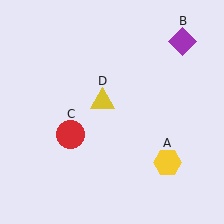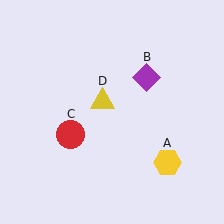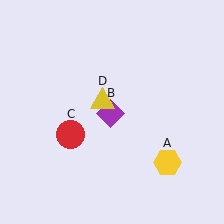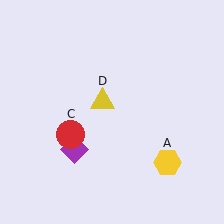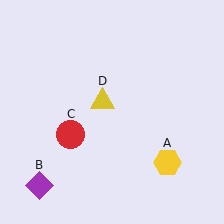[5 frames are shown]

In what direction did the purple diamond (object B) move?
The purple diamond (object B) moved down and to the left.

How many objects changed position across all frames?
1 object changed position: purple diamond (object B).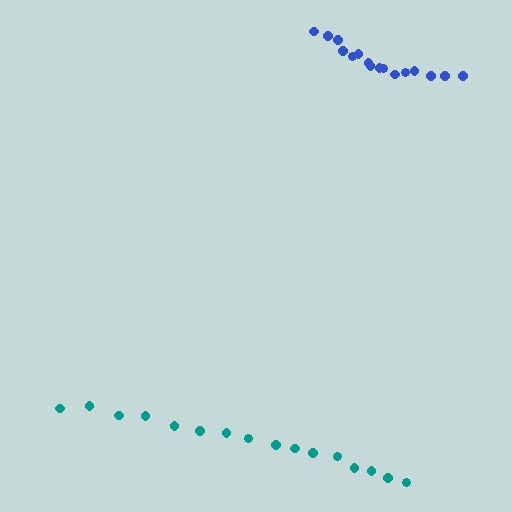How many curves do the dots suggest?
There are 2 distinct paths.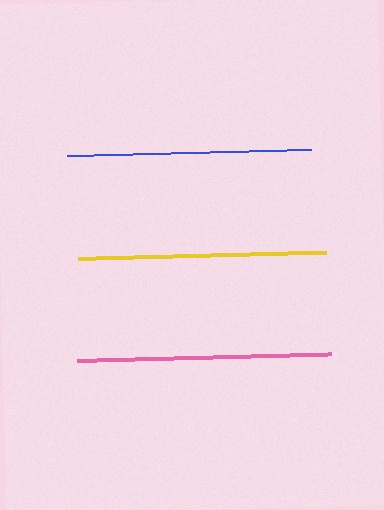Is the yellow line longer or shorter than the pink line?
The pink line is longer than the yellow line.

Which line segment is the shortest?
The blue line is the shortest at approximately 244 pixels.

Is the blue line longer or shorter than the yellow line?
The yellow line is longer than the blue line.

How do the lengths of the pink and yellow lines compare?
The pink and yellow lines are approximately the same length.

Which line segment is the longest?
The pink line is the longest at approximately 254 pixels.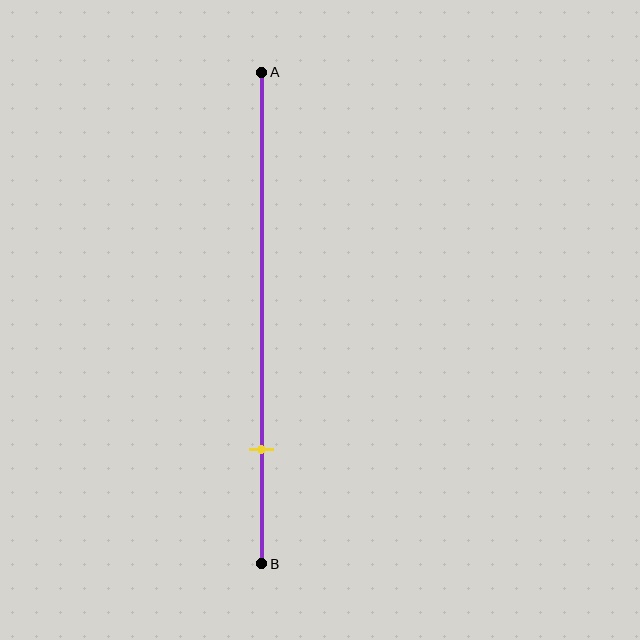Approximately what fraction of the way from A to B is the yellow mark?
The yellow mark is approximately 75% of the way from A to B.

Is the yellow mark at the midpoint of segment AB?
No, the mark is at about 75% from A, not at the 50% midpoint.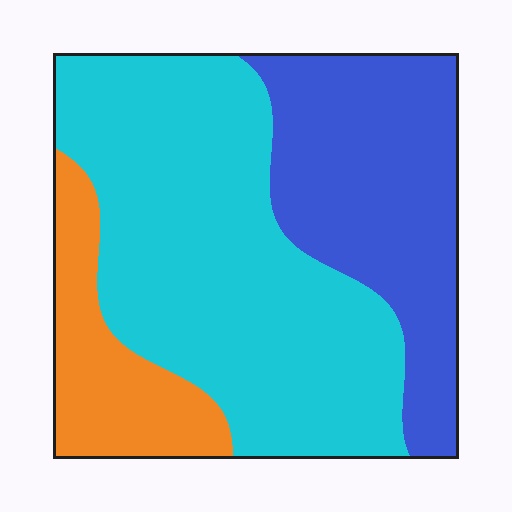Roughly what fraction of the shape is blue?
Blue takes up about one third (1/3) of the shape.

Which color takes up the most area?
Cyan, at roughly 55%.